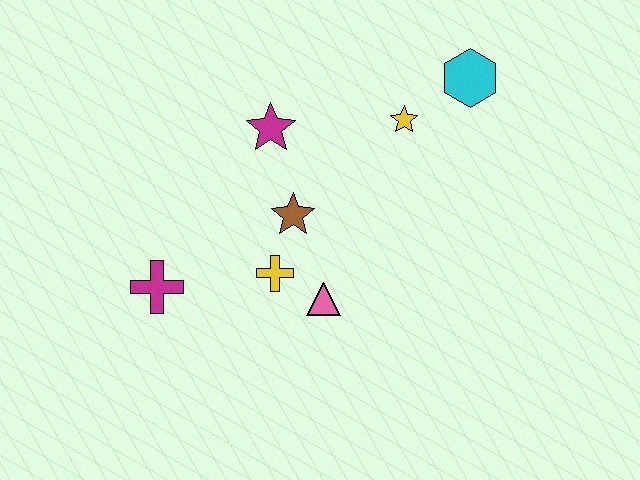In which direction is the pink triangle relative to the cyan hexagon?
The pink triangle is below the cyan hexagon.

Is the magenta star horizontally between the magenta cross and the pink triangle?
Yes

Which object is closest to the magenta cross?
The yellow cross is closest to the magenta cross.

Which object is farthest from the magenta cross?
The cyan hexagon is farthest from the magenta cross.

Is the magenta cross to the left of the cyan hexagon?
Yes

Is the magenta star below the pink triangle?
No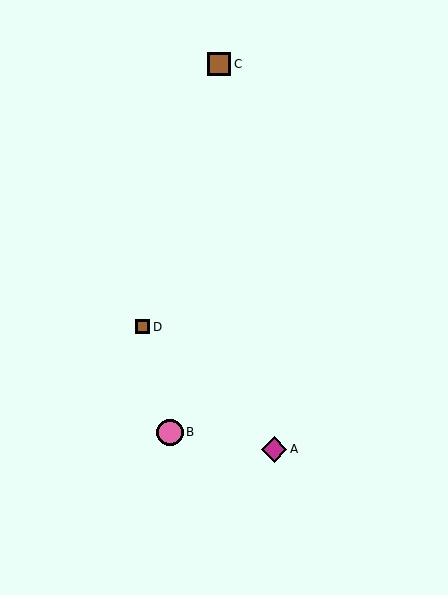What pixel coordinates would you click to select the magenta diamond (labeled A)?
Click at (274, 449) to select the magenta diamond A.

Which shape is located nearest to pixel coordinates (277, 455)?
The magenta diamond (labeled A) at (274, 449) is nearest to that location.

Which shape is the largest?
The pink circle (labeled B) is the largest.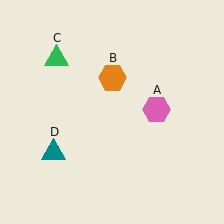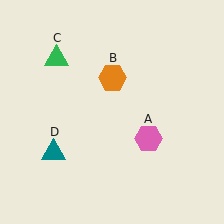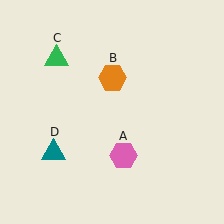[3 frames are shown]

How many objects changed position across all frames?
1 object changed position: pink hexagon (object A).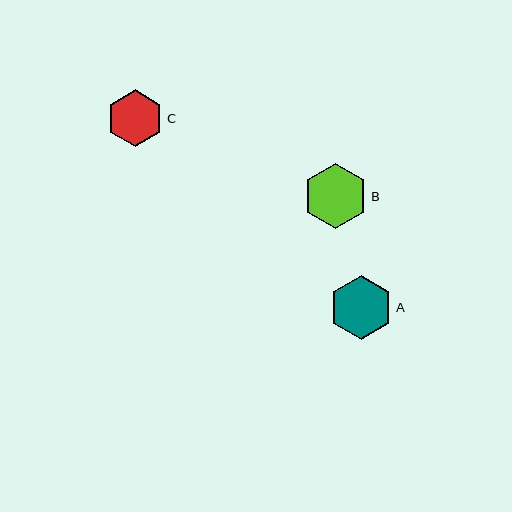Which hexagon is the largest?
Hexagon B is the largest with a size of approximately 65 pixels.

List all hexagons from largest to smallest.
From largest to smallest: B, A, C.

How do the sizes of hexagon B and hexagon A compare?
Hexagon B and hexagon A are approximately the same size.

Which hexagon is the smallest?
Hexagon C is the smallest with a size of approximately 57 pixels.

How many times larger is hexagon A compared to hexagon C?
Hexagon A is approximately 1.1 times the size of hexagon C.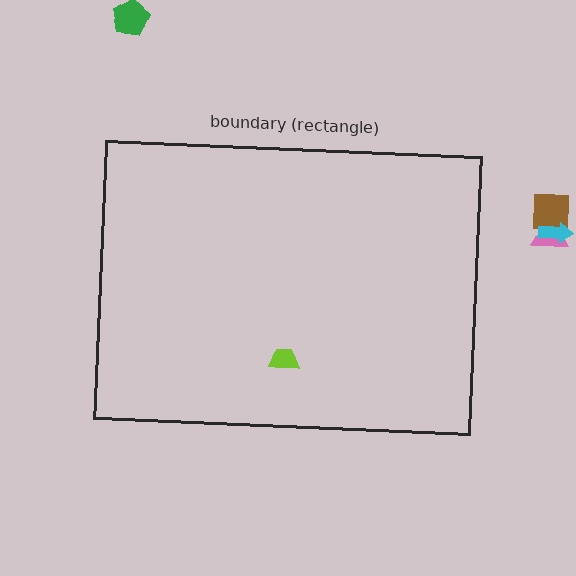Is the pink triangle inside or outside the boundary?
Outside.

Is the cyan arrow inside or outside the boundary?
Outside.